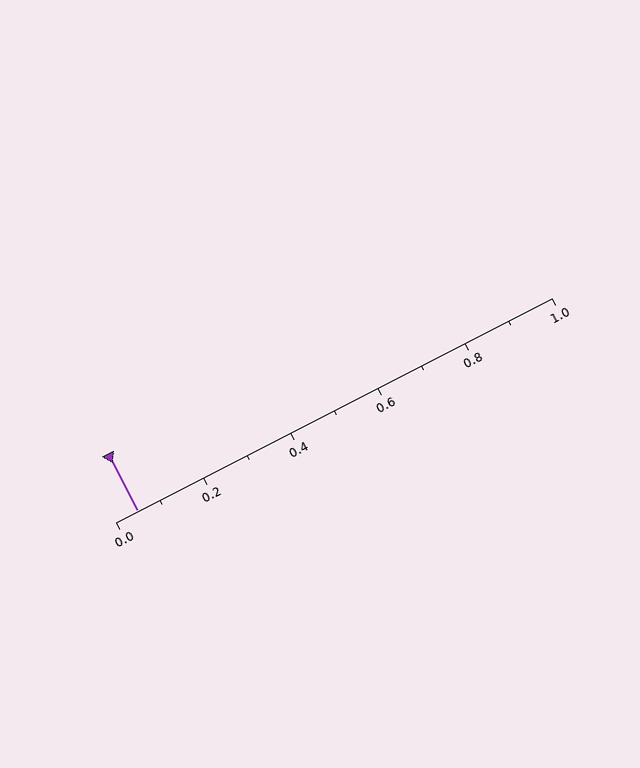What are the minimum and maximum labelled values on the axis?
The axis runs from 0.0 to 1.0.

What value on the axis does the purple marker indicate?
The marker indicates approximately 0.05.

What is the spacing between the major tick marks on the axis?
The major ticks are spaced 0.2 apart.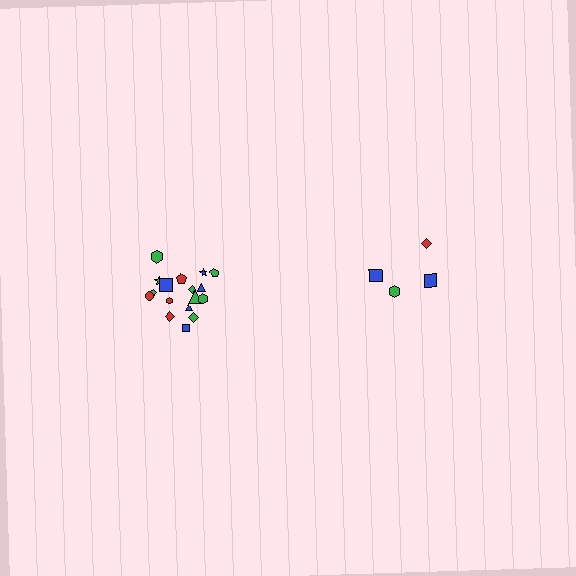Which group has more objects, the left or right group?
The left group.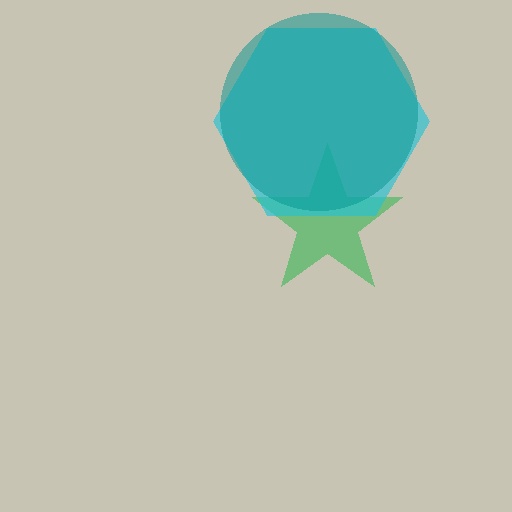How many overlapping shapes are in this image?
There are 3 overlapping shapes in the image.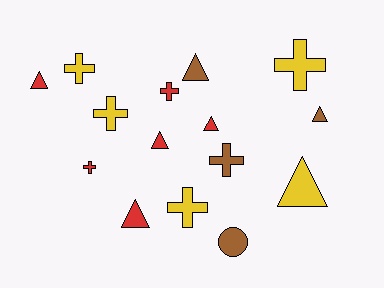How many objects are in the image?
There are 15 objects.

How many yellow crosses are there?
There are 4 yellow crosses.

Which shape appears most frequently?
Triangle, with 7 objects.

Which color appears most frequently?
Red, with 6 objects.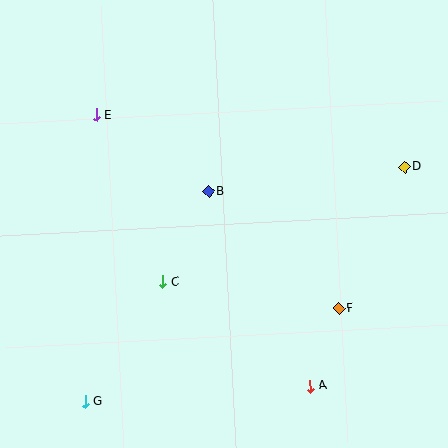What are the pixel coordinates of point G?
Point G is at (85, 402).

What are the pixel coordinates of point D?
Point D is at (405, 167).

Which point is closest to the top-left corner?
Point E is closest to the top-left corner.